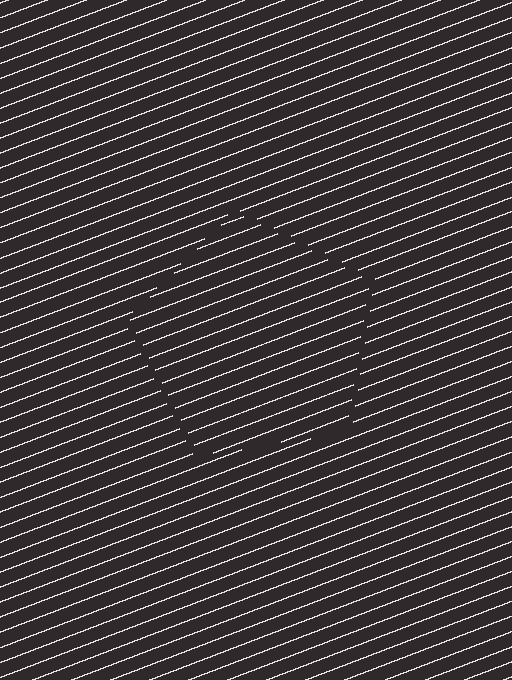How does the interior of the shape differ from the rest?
The interior of the shape contains the same grating, shifted by half a period — the contour is defined by the phase discontinuity where line-ends from the inner and outer gratings abut.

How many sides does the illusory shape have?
5 sides — the line-ends trace a pentagon.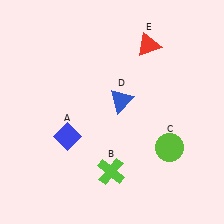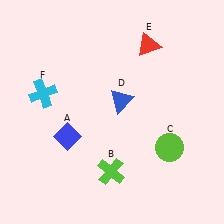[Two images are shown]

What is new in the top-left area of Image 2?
A cyan cross (F) was added in the top-left area of Image 2.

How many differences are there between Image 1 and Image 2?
There is 1 difference between the two images.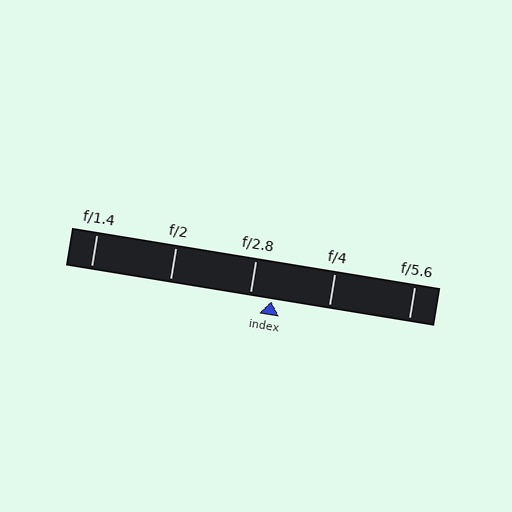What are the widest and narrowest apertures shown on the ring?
The widest aperture shown is f/1.4 and the narrowest is f/5.6.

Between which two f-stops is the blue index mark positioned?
The index mark is between f/2.8 and f/4.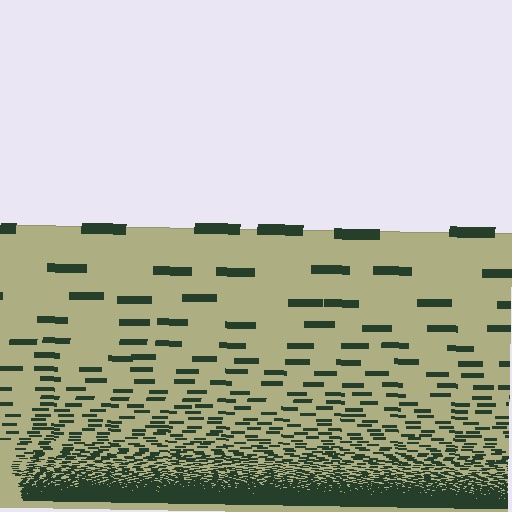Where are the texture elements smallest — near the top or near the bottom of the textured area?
Near the bottom.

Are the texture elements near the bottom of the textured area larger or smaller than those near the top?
Smaller. The gradient is inverted — elements near the bottom are smaller and denser.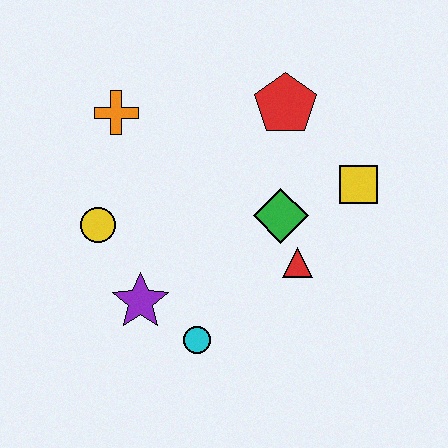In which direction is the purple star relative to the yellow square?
The purple star is to the left of the yellow square.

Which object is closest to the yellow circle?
The purple star is closest to the yellow circle.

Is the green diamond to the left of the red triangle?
Yes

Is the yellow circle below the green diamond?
Yes